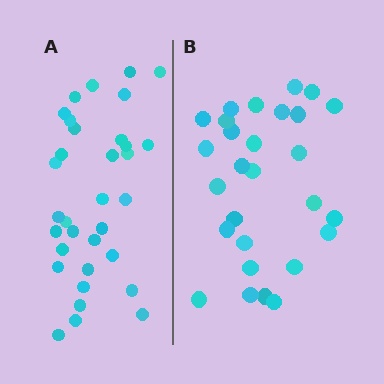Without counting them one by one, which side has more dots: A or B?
Region A (the left region) has more dots.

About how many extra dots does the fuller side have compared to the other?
Region A has about 5 more dots than region B.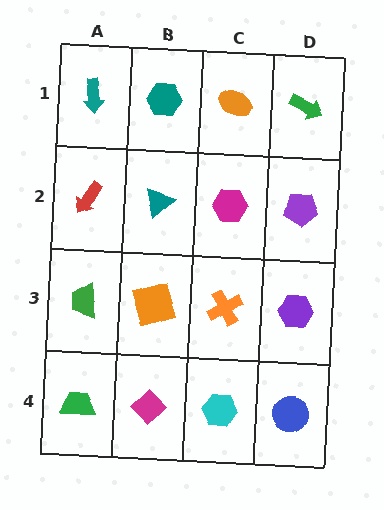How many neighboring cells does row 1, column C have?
3.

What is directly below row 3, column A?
A green trapezoid.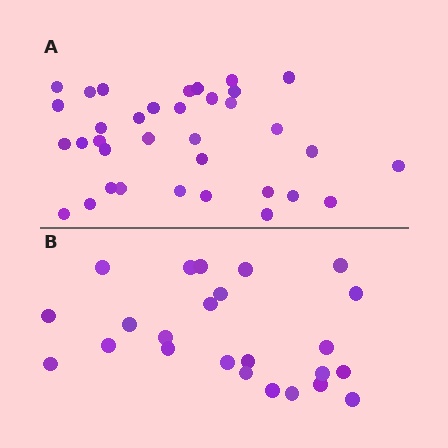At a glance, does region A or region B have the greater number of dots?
Region A (the top region) has more dots.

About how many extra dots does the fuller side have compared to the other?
Region A has roughly 12 or so more dots than region B.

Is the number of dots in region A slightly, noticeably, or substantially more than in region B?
Region A has substantially more. The ratio is roughly 1.5 to 1.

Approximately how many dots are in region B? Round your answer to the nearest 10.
About 20 dots. (The exact count is 24, which rounds to 20.)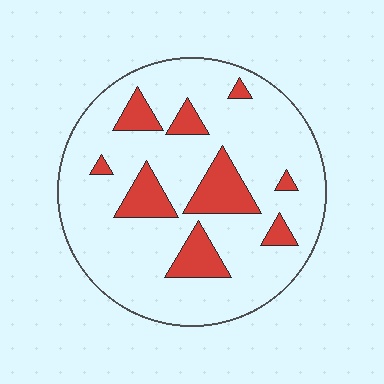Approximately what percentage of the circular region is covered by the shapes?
Approximately 20%.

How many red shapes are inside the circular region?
9.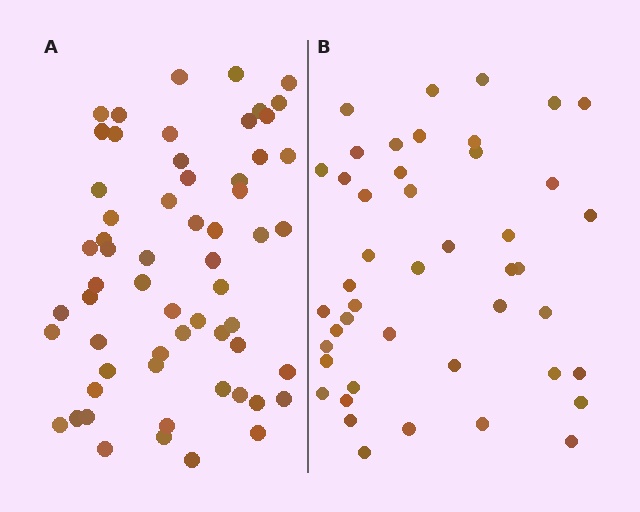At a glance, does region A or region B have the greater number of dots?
Region A (the left region) has more dots.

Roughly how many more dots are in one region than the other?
Region A has approximately 15 more dots than region B.